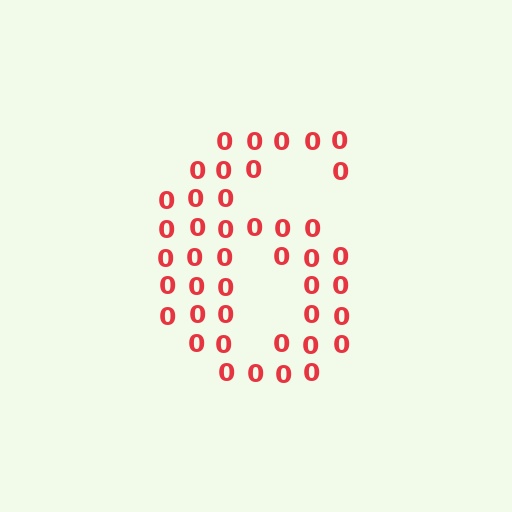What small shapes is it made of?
It is made of small digit 0's.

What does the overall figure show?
The overall figure shows the digit 6.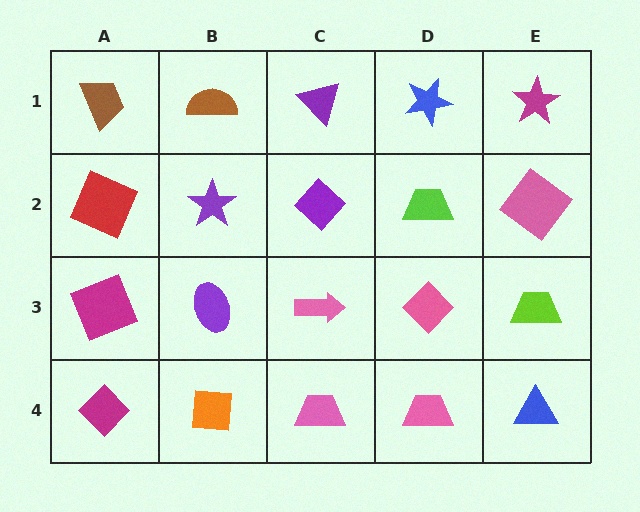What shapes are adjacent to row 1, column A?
A red square (row 2, column A), a brown semicircle (row 1, column B).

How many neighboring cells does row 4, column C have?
3.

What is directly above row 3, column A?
A red square.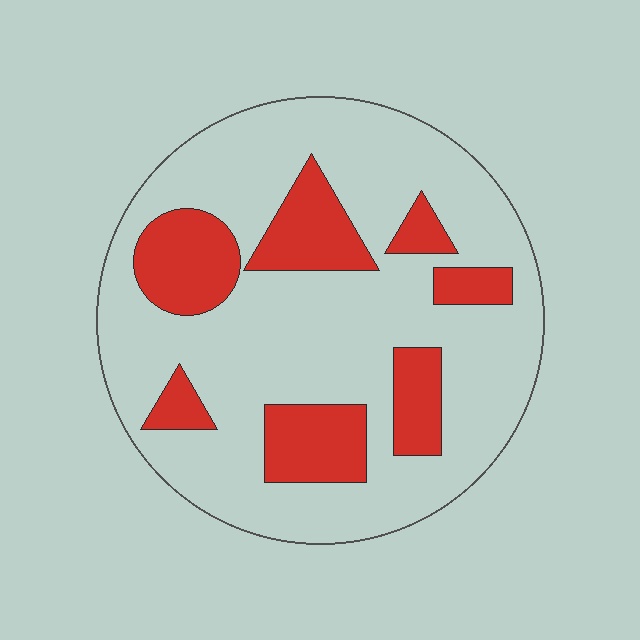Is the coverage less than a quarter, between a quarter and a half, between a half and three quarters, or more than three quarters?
Less than a quarter.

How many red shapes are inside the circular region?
7.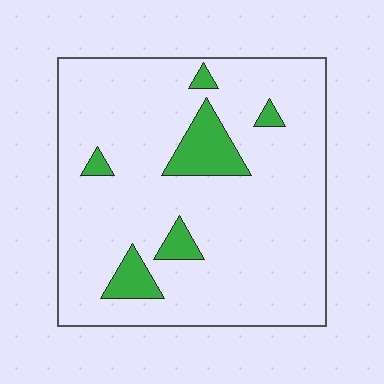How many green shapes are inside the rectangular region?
6.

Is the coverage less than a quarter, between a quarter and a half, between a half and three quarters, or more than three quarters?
Less than a quarter.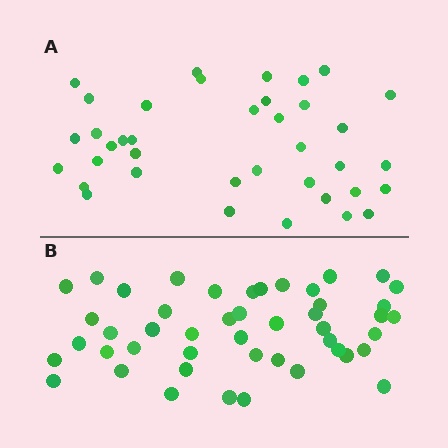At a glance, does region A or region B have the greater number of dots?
Region B (the bottom region) has more dots.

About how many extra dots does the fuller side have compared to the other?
Region B has roughly 8 or so more dots than region A.